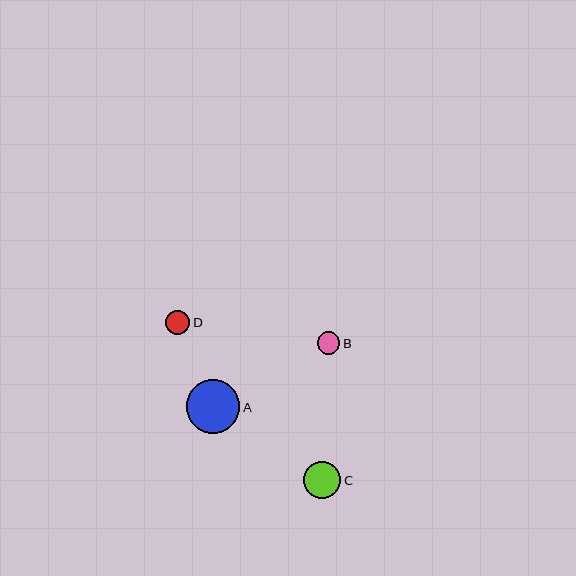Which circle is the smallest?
Circle B is the smallest with a size of approximately 23 pixels.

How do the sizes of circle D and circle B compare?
Circle D and circle B are approximately the same size.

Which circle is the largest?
Circle A is the largest with a size of approximately 54 pixels.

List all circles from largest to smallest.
From largest to smallest: A, C, D, B.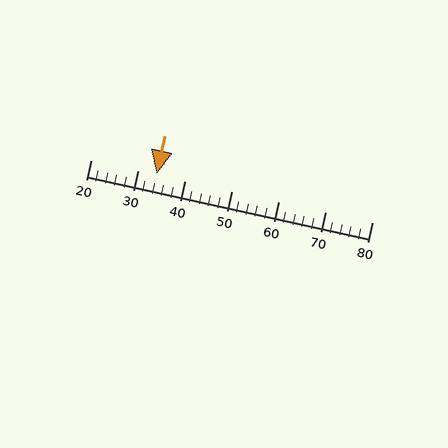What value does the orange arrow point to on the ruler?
The orange arrow points to approximately 34.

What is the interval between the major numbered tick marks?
The major tick marks are spaced 10 units apart.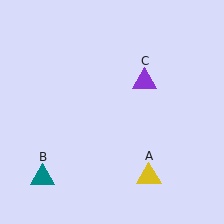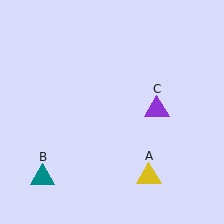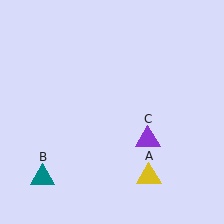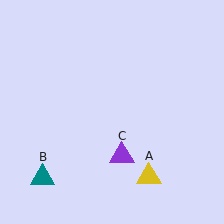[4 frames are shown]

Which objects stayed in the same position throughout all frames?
Yellow triangle (object A) and teal triangle (object B) remained stationary.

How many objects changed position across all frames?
1 object changed position: purple triangle (object C).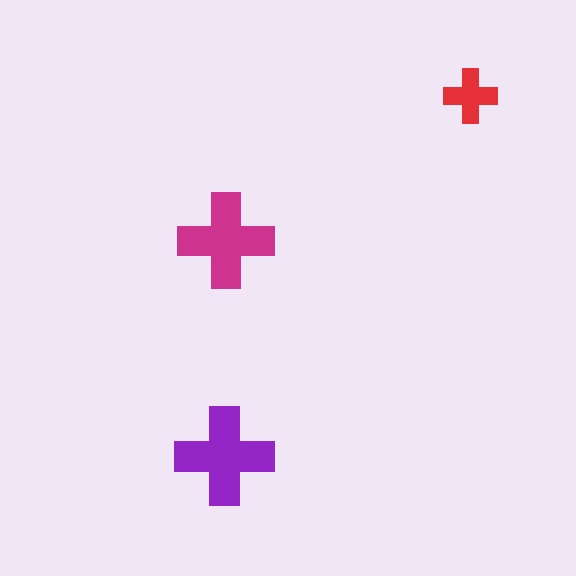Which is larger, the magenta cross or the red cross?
The magenta one.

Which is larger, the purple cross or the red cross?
The purple one.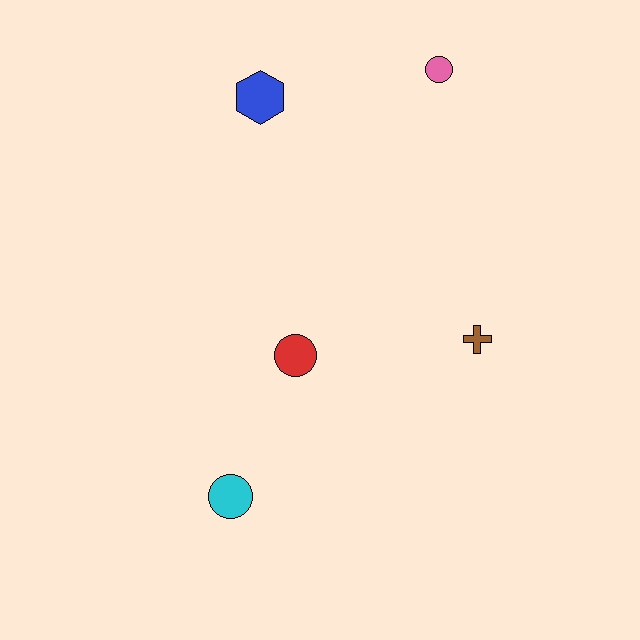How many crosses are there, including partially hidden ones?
There is 1 cross.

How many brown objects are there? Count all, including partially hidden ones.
There is 1 brown object.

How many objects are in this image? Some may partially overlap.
There are 5 objects.